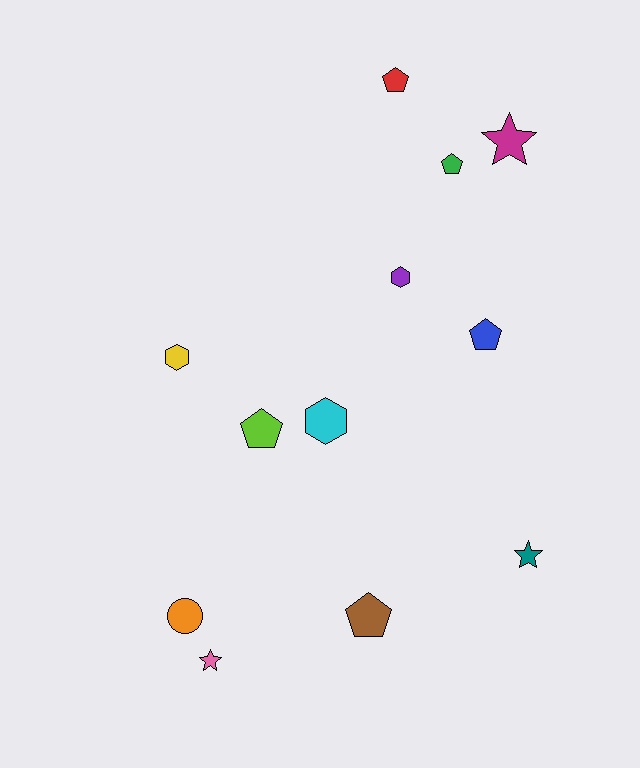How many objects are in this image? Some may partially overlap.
There are 12 objects.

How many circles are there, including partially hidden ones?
There is 1 circle.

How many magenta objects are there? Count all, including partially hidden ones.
There is 1 magenta object.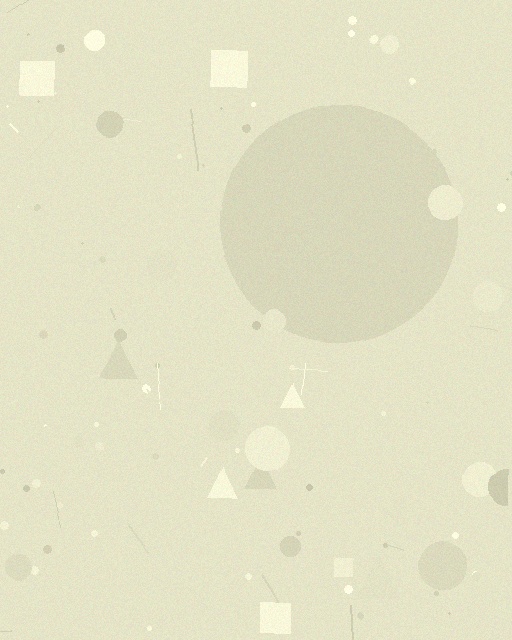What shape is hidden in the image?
A circle is hidden in the image.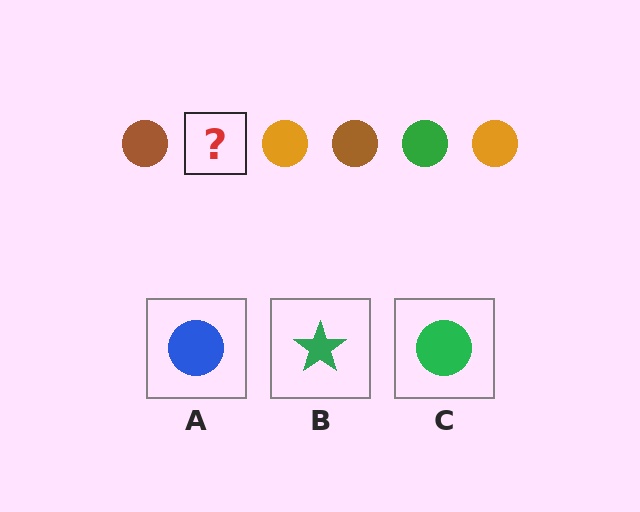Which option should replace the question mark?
Option C.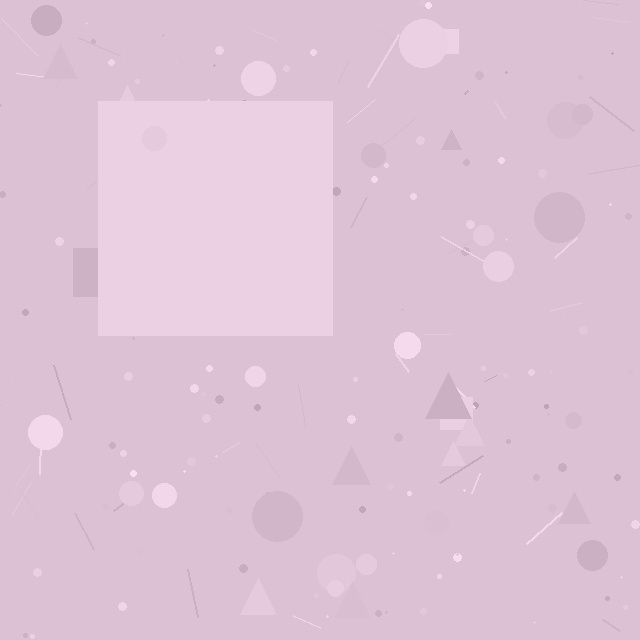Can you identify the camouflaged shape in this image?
The camouflaged shape is a square.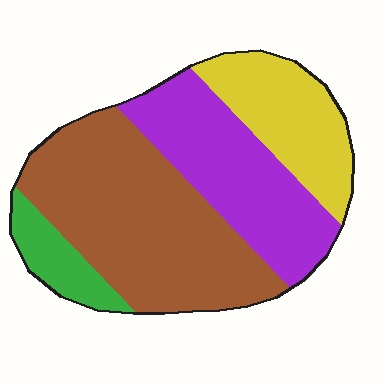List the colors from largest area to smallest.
From largest to smallest: brown, purple, yellow, green.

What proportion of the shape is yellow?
Yellow covers roughly 20% of the shape.